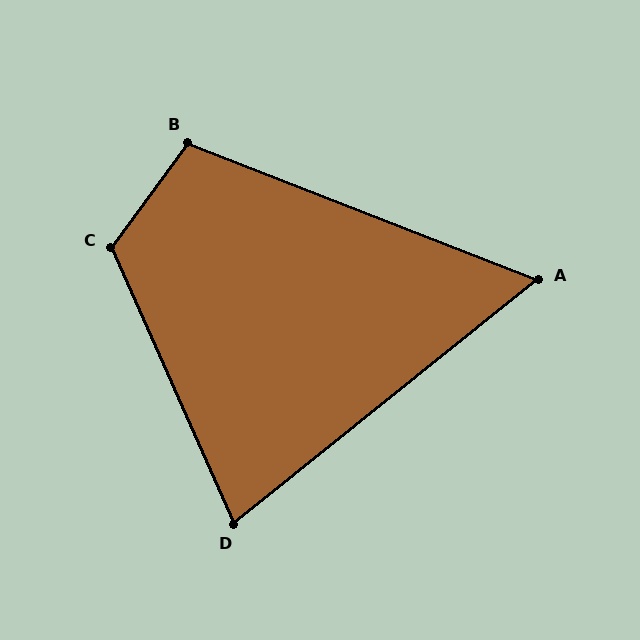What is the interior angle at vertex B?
Approximately 105 degrees (obtuse).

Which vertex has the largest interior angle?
C, at approximately 120 degrees.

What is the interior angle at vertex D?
Approximately 75 degrees (acute).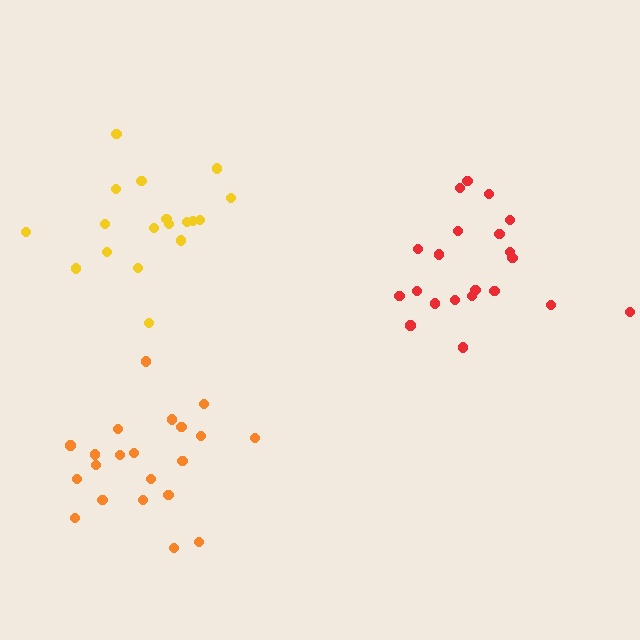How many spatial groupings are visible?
There are 3 spatial groupings.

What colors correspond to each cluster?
The clusters are colored: red, yellow, orange.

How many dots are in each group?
Group 1: 21 dots, Group 2: 18 dots, Group 3: 21 dots (60 total).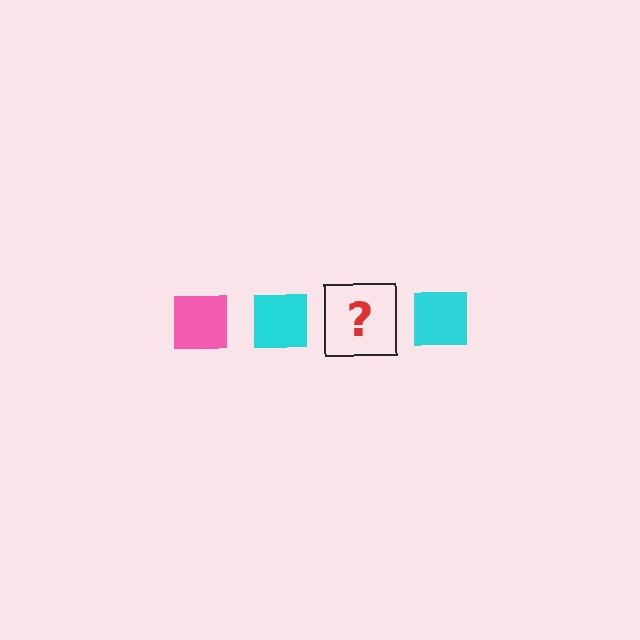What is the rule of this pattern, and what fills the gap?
The rule is that the pattern cycles through pink, cyan squares. The gap should be filled with a pink square.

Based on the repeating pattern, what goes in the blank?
The blank should be a pink square.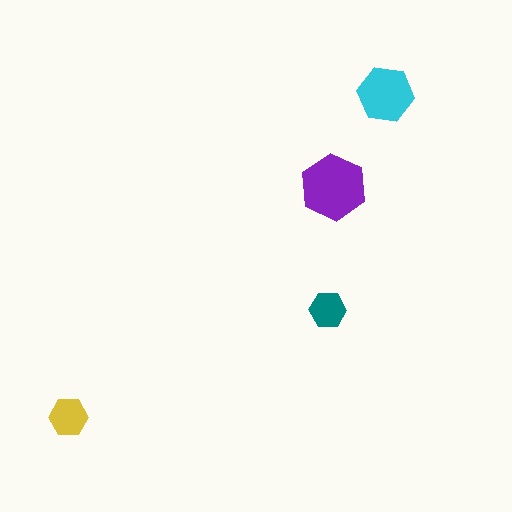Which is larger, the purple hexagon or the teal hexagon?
The purple one.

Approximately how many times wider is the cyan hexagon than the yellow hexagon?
About 1.5 times wider.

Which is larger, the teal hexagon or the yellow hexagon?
The yellow one.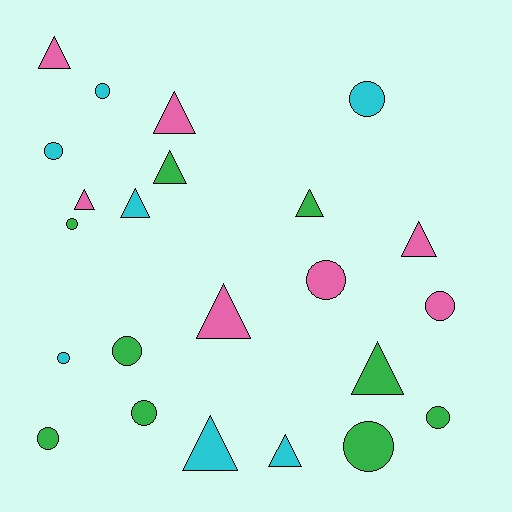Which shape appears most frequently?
Circle, with 12 objects.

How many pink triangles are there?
There are 5 pink triangles.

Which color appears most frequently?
Green, with 9 objects.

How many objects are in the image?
There are 23 objects.